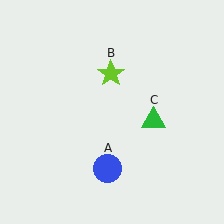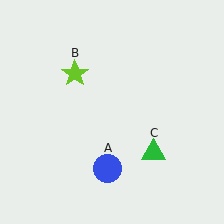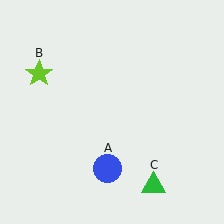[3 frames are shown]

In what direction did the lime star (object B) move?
The lime star (object B) moved left.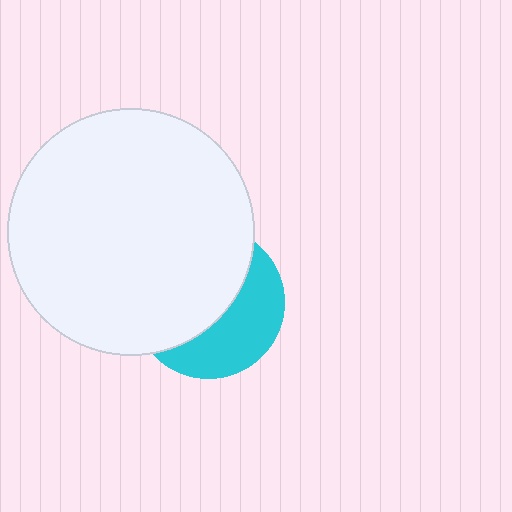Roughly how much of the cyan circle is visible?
A small part of it is visible (roughly 41%).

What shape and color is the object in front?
The object in front is a white circle.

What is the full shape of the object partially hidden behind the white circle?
The partially hidden object is a cyan circle.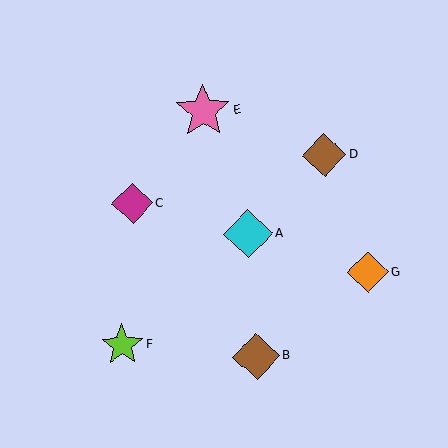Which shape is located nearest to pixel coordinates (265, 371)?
The brown diamond (labeled B) at (256, 356) is nearest to that location.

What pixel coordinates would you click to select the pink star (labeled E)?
Click at (203, 111) to select the pink star E.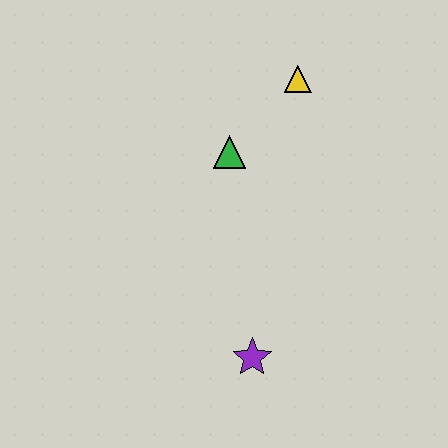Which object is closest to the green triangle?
The yellow triangle is closest to the green triangle.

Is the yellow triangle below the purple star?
No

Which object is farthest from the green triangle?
The purple star is farthest from the green triangle.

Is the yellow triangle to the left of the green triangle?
No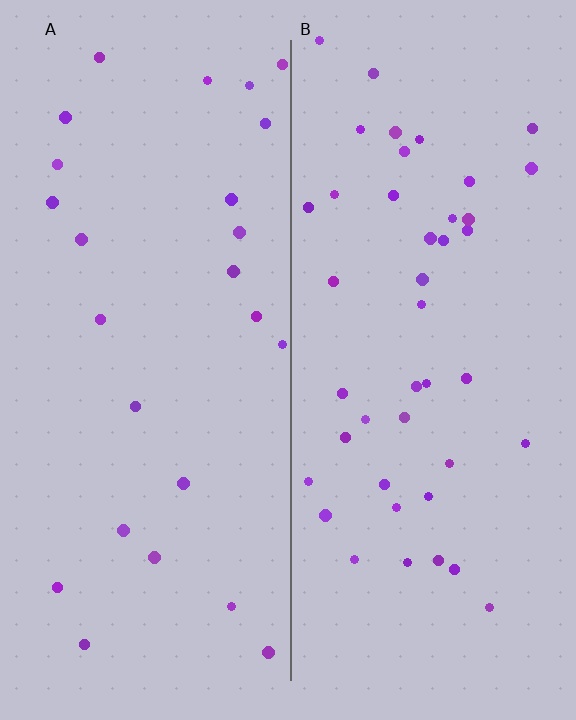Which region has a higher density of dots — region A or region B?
B (the right).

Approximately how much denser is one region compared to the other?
Approximately 1.7× — region B over region A.